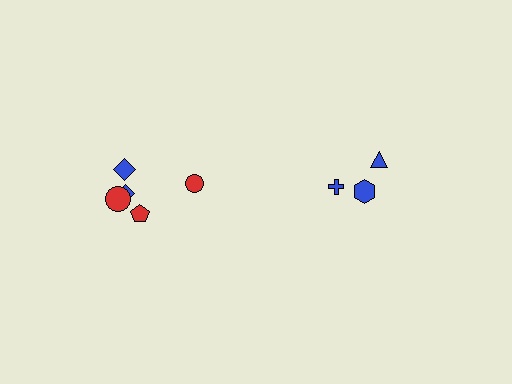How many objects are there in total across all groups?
There are 8 objects.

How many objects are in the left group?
There are 5 objects.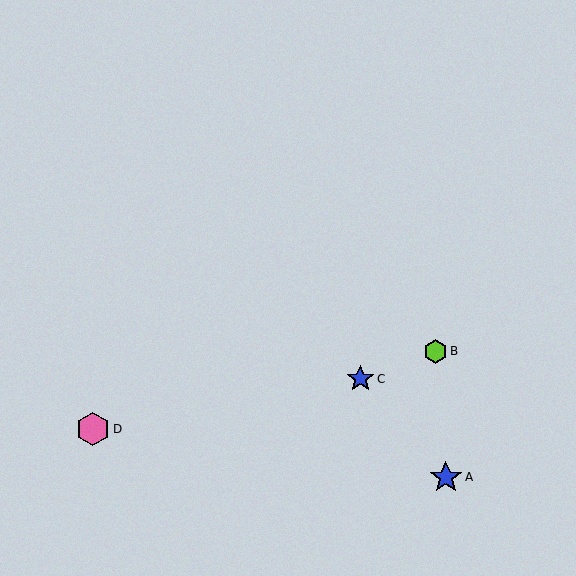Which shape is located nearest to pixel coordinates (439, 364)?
The lime hexagon (labeled B) at (435, 351) is nearest to that location.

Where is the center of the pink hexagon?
The center of the pink hexagon is at (93, 429).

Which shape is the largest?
The pink hexagon (labeled D) is the largest.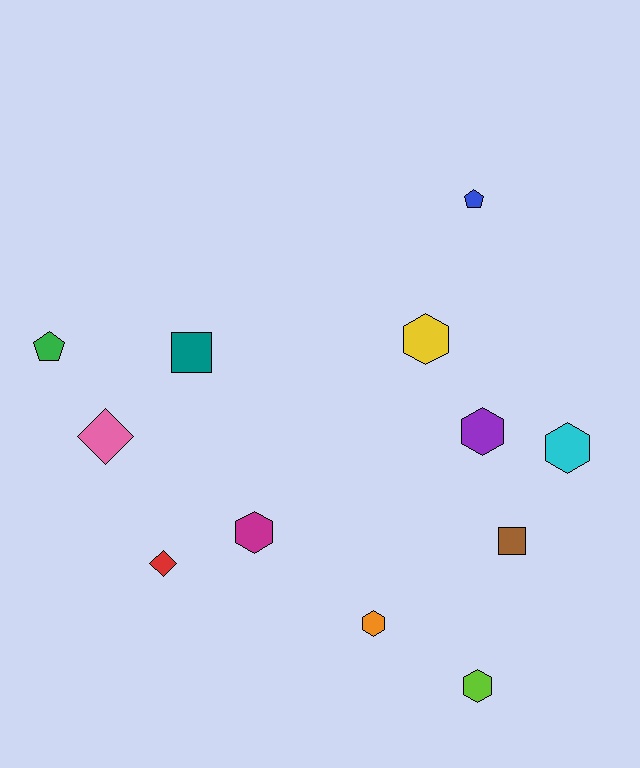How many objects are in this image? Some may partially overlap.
There are 12 objects.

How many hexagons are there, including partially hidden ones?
There are 6 hexagons.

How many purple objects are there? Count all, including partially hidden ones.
There is 1 purple object.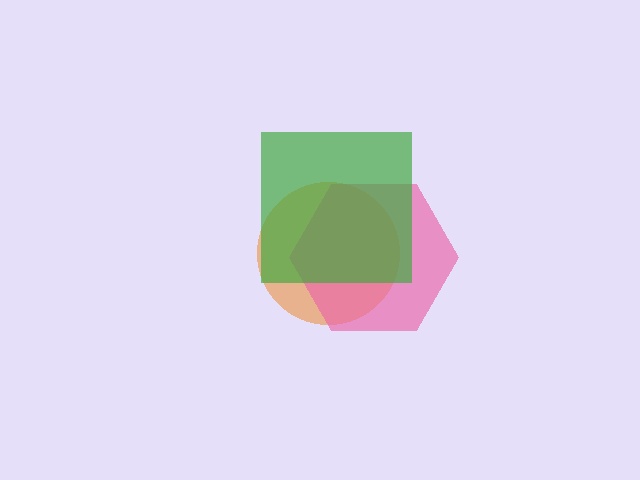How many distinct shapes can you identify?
There are 3 distinct shapes: an orange circle, a pink hexagon, a green square.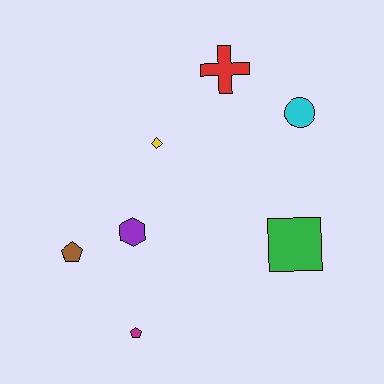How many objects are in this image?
There are 7 objects.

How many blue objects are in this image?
There are no blue objects.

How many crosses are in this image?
There is 1 cross.